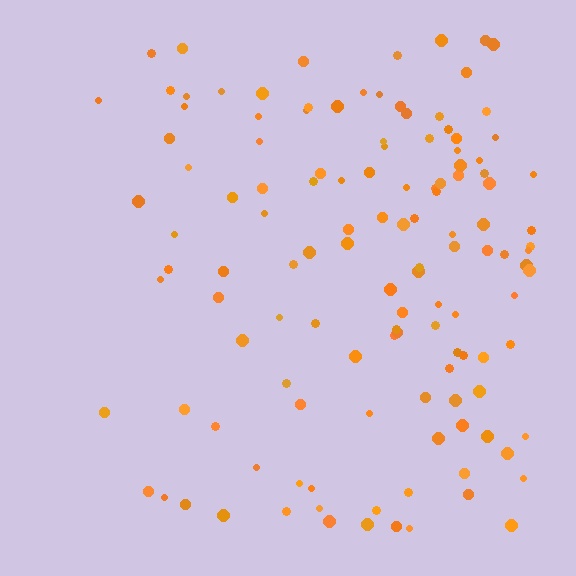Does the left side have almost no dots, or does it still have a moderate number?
Still a moderate number, just noticeably fewer than the right.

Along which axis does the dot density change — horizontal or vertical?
Horizontal.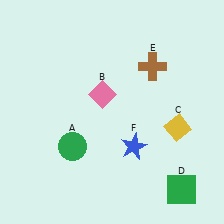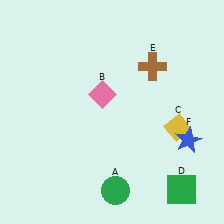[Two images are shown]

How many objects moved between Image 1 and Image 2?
2 objects moved between the two images.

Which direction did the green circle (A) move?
The green circle (A) moved down.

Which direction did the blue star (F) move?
The blue star (F) moved right.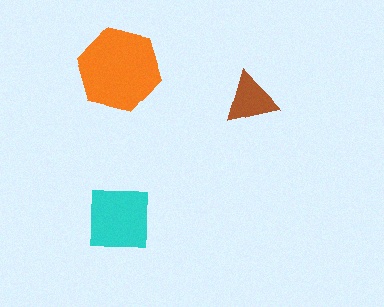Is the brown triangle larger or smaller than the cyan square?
Smaller.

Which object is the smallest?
The brown triangle.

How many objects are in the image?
There are 3 objects in the image.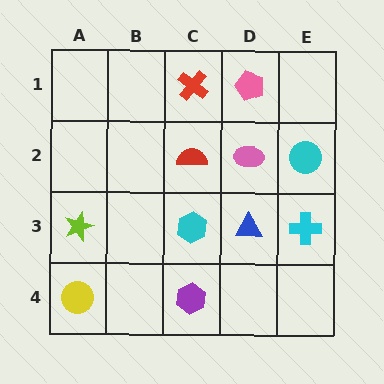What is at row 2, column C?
A red semicircle.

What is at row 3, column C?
A cyan hexagon.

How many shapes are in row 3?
4 shapes.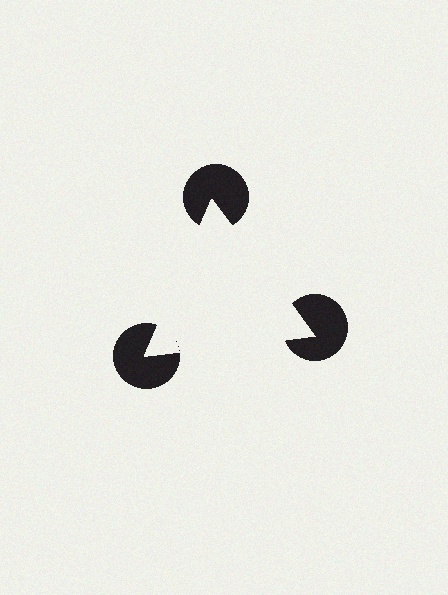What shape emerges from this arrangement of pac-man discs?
An illusory triangle — its edges are inferred from the aligned wedge cuts in the pac-man discs, not physically drawn.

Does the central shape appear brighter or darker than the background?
It typically appears slightly brighter than the background, even though no actual brightness change is drawn.